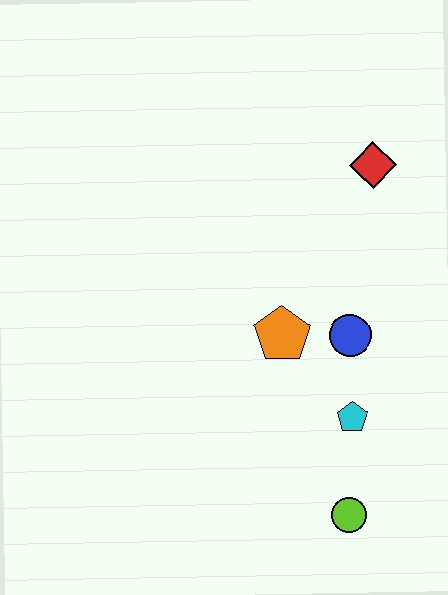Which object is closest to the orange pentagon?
The blue circle is closest to the orange pentagon.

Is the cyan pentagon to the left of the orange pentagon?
No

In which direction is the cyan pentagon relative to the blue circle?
The cyan pentagon is below the blue circle.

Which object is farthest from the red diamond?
The lime circle is farthest from the red diamond.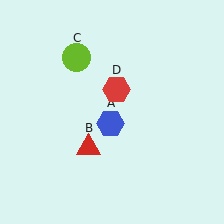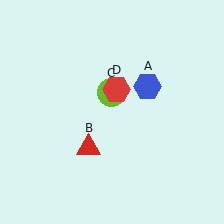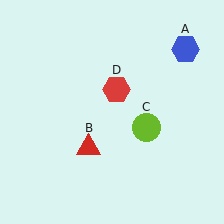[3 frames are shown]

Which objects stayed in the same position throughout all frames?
Red triangle (object B) and red hexagon (object D) remained stationary.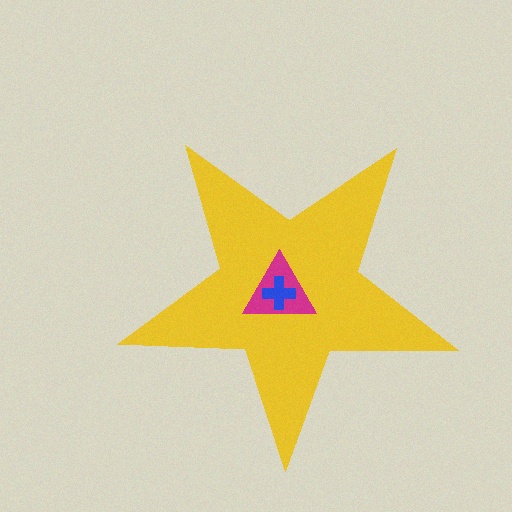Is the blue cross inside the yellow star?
Yes.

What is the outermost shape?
The yellow star.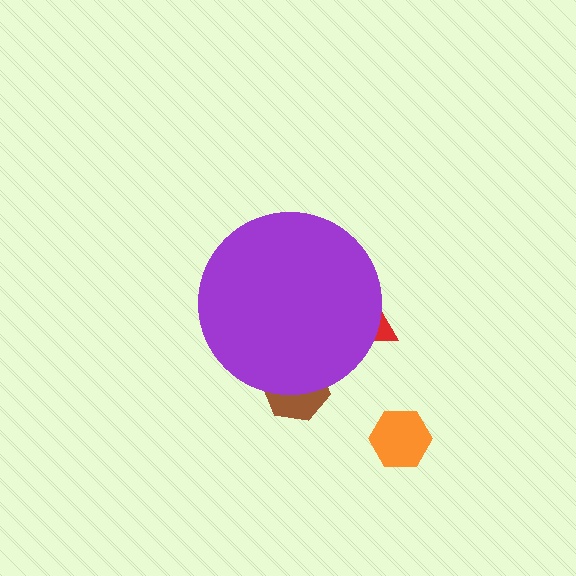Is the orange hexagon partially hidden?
No, the orange hexagon is fully visible.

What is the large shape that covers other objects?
A purple circle.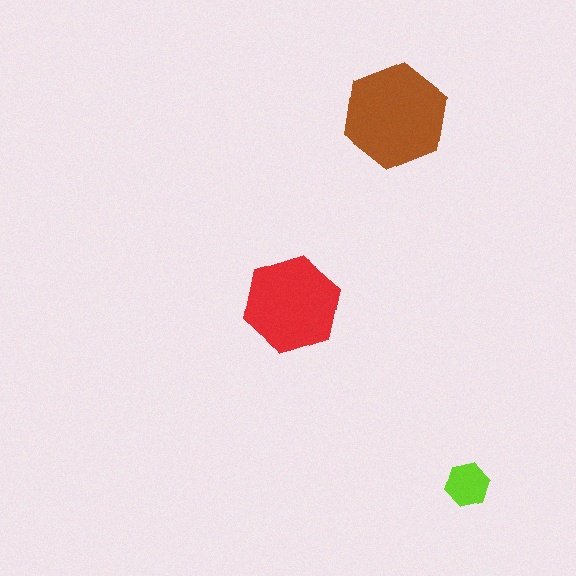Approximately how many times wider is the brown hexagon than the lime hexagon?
About 2.5 times wider.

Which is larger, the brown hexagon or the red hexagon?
The brown one.